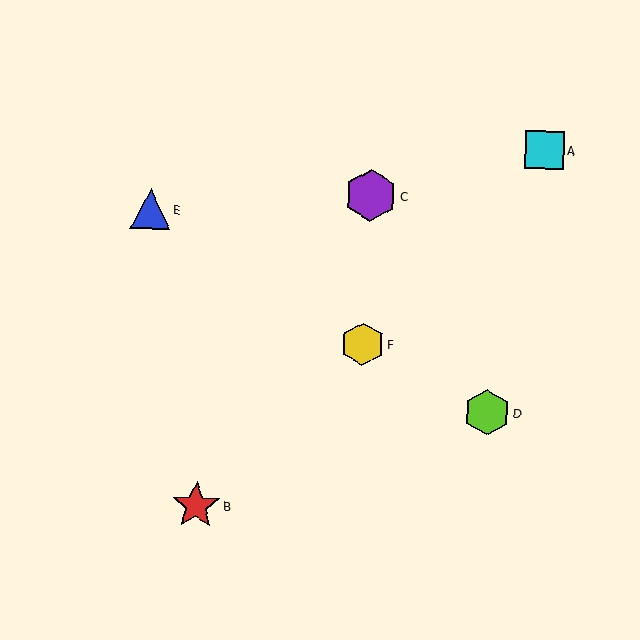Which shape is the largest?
The purple hexagon (labeled C) is the largest.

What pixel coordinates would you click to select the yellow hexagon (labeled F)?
Click at (363, 344) to select the yellow hexagon F.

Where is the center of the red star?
The center of the red star is at (196, 506).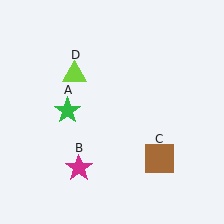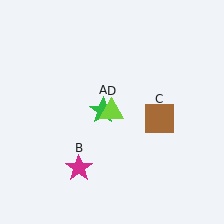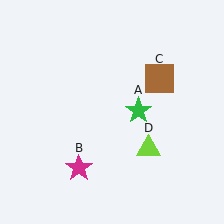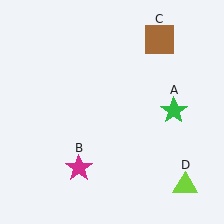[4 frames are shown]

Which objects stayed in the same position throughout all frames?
Magenta star (object B) remained stationary.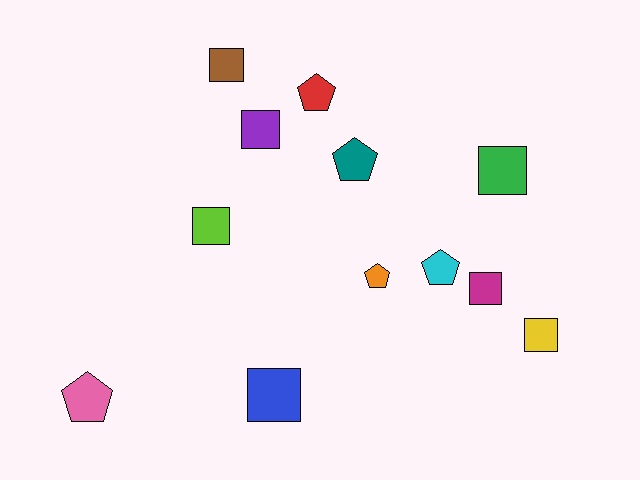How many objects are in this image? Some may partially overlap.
There are 12 objects.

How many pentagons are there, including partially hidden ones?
There are 5 pentagons.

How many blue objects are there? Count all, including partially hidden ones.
There is 1 blue object.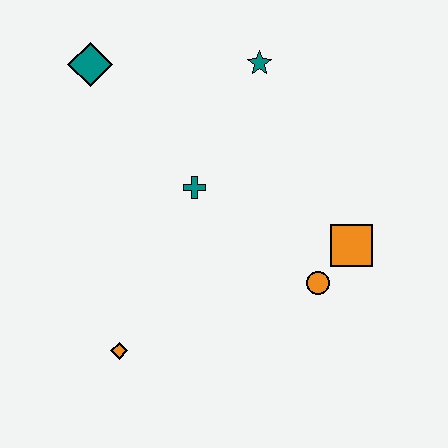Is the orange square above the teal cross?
No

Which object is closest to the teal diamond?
The teal cross is closest to the teal diamond.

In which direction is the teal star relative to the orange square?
The teal star is above the orange square.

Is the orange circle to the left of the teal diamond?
No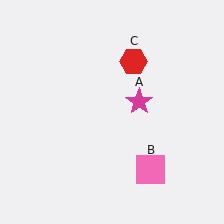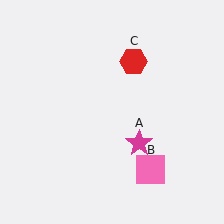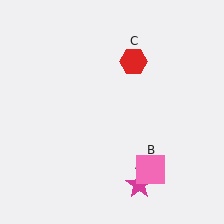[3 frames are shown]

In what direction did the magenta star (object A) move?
The magenta star (object A) moved down.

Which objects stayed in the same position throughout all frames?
Pink square (object B) and red hexagon (object C) remained stationary.